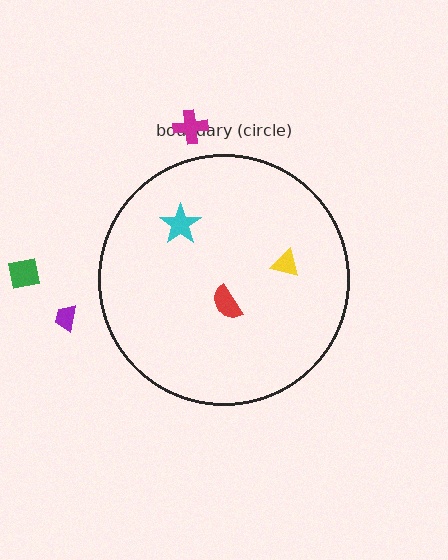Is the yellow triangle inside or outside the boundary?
Inside.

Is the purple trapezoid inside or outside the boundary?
Outside.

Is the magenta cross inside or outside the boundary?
Outside.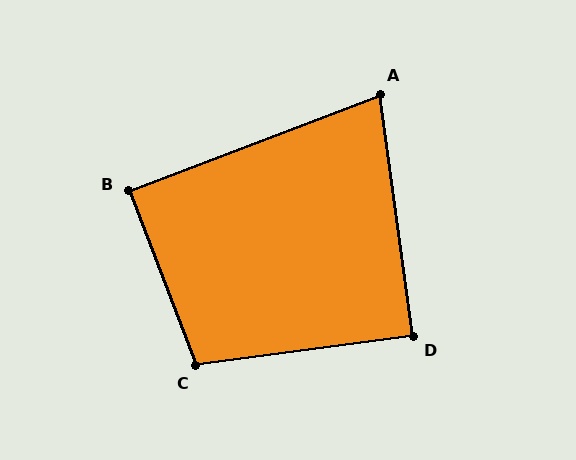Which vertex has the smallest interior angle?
A, at approximately 77 degrees.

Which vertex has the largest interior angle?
C, at approximately 103 degrees.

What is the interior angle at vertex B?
Approximately 90 degrees (approximately right).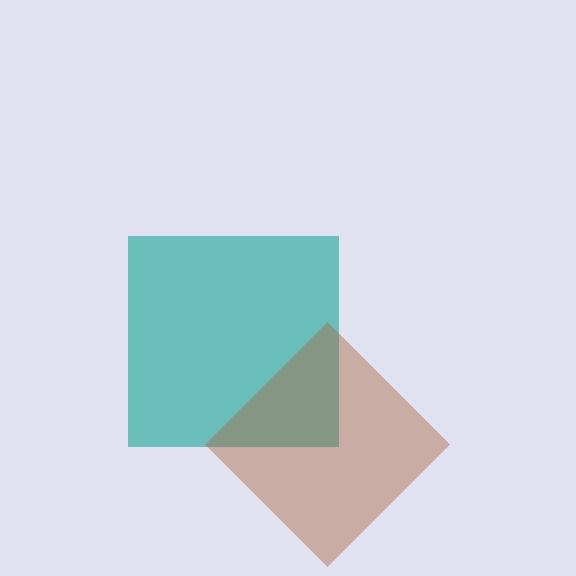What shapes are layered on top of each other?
The layered shapes are: a teal square, a brown diamond.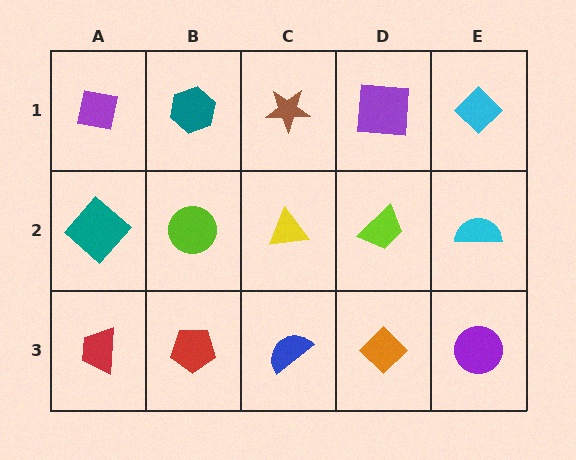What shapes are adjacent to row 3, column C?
A yellow triangle (row 2, column C), a red pentagon (row 3, column B), an orange diamond (row 3, column D).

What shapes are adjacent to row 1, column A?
A teal diamond (row 2, column A), a teal hexagon (row 1, column B).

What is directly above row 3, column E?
A cyan semicircle.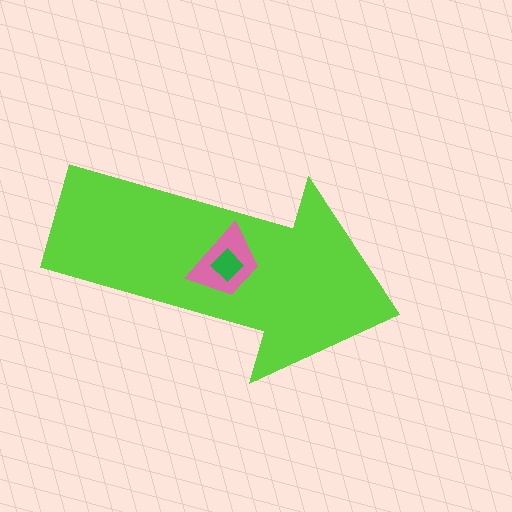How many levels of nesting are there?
3.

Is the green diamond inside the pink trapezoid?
Yes.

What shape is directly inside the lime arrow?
The pink trapezoid.